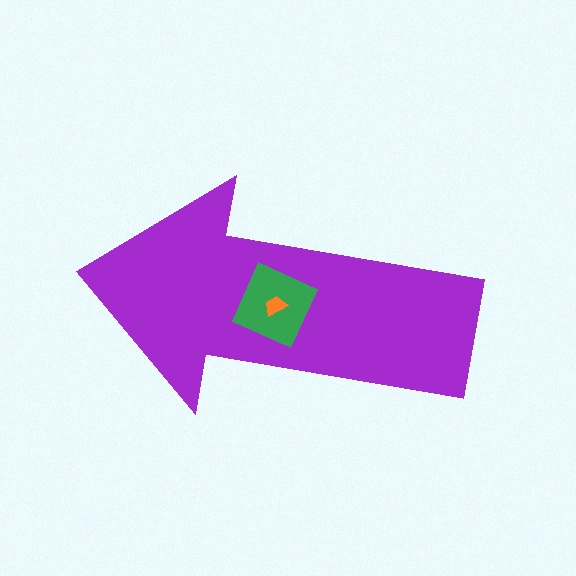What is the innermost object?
The orange trapezoid.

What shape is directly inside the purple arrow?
The green diamond.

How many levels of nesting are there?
3.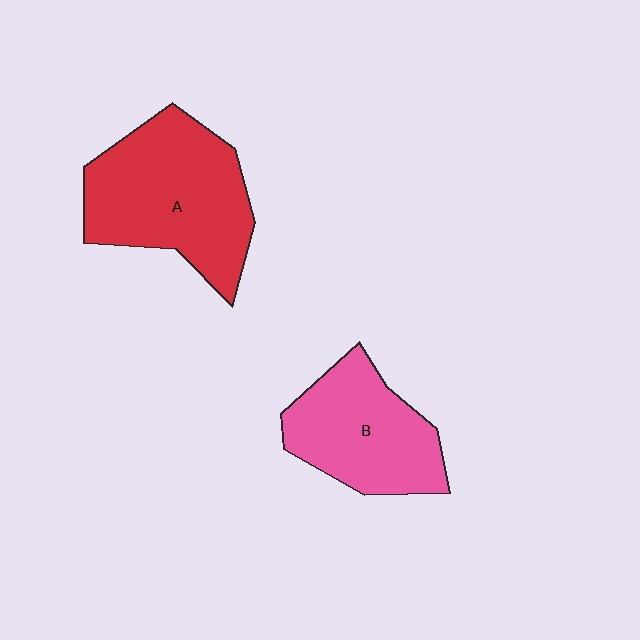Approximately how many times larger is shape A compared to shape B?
Approximately 1.3 times.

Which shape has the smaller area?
Shape B (pink).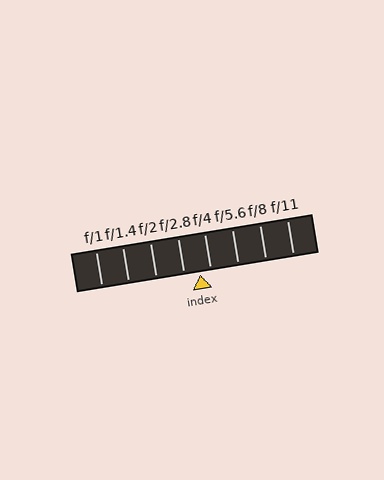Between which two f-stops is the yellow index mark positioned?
The index mark is between f/2.8 and f/4.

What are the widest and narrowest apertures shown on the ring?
The widest aperture shown is f/1 and the narrowest is f/11.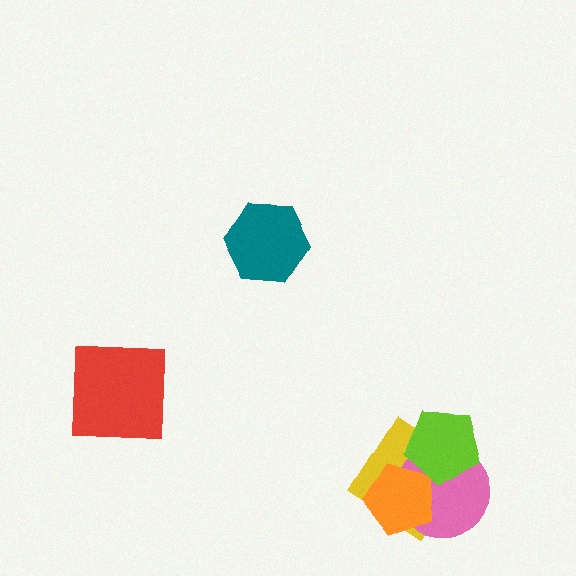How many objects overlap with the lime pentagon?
3 objects overlap with the lime pentagon.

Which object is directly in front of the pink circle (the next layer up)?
The orange pentagon is directly in front of the pink circle.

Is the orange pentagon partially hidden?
Yes, it is partially covered by another shape.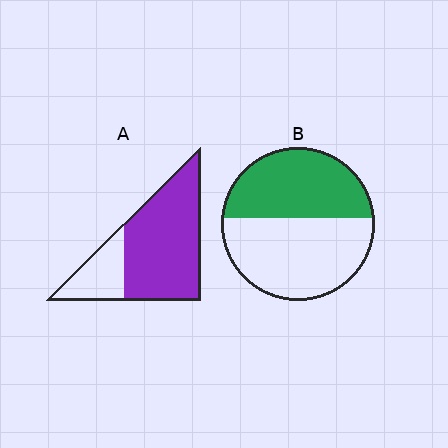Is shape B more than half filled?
No.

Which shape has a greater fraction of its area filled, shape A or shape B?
Shape A.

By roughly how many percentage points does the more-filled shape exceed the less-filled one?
By roughly 30 percentage points (A over B).